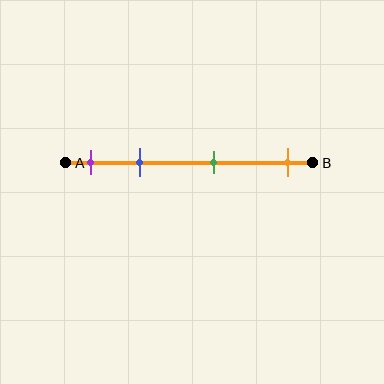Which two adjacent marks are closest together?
The purple and blue marks are the closest adjacent pair.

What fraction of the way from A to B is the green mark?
The green mark is approximately 60% (0.6) of the way from A to B.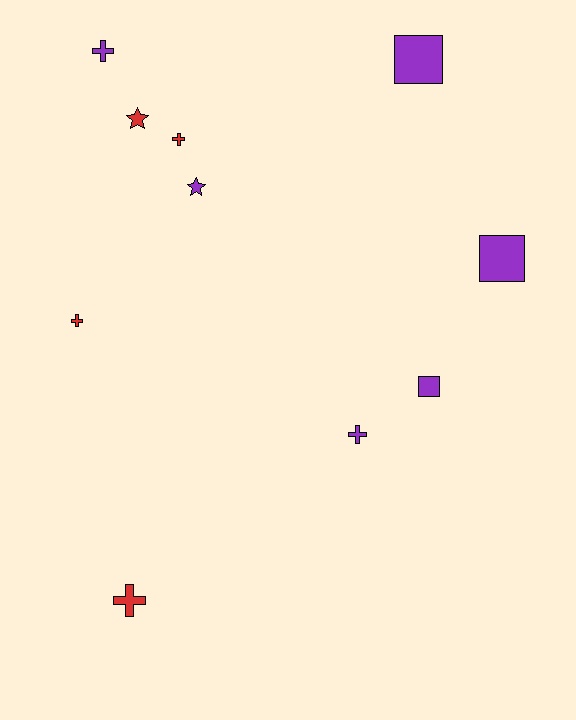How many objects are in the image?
There are 10 objects.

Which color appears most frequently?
Purple, with 6 objects.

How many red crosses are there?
There are 3 red crosses.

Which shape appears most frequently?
Cross, with 5 objects.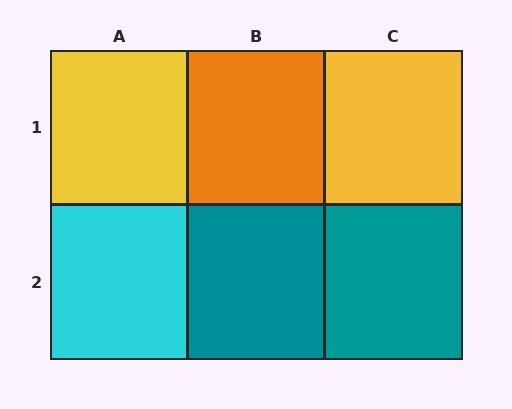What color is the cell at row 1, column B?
Orange.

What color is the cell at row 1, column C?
Yellow.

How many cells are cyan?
1 cell is cyan.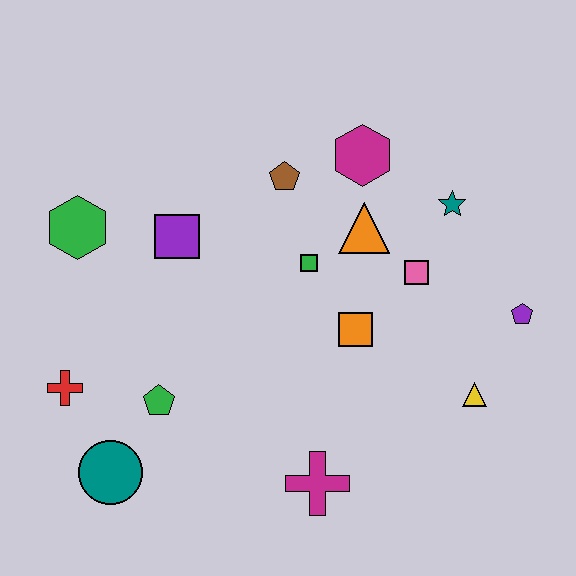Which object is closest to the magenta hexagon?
The orange triangle is closest to the magenta hexagon.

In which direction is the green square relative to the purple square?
The green square is to the right of the purple square.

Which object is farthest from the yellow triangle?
The green hexagon is farthest from the yellow triangle.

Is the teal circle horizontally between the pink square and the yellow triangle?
No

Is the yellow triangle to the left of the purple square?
No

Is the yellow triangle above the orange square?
No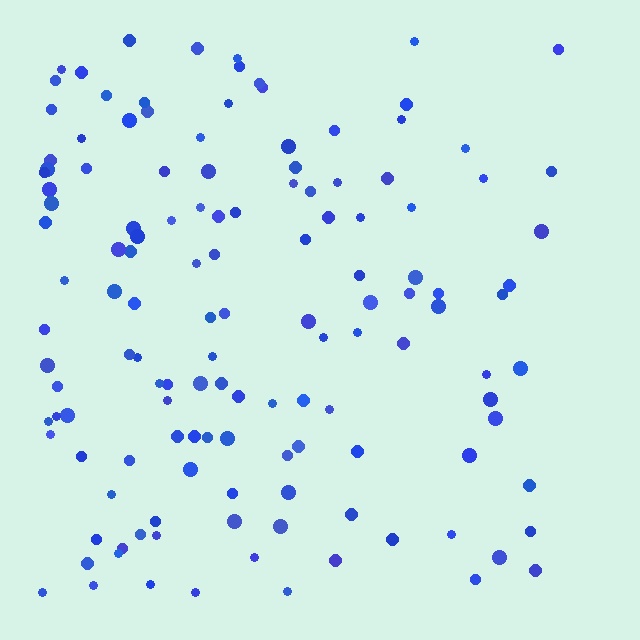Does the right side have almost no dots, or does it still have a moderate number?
Still a moderate number, just noticeably fewer than the left.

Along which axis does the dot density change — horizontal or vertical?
Horizontal.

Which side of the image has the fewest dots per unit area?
The right.